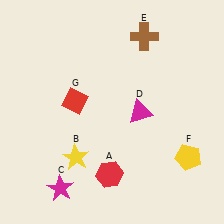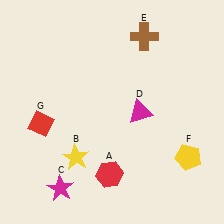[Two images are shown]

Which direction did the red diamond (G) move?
The red diamond (G) moved left.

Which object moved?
The red diamond (G) moved left.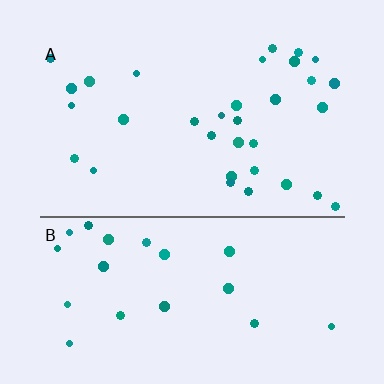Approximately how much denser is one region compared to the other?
Approximately 1.5× — region A over region B.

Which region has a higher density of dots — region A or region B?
A (the top).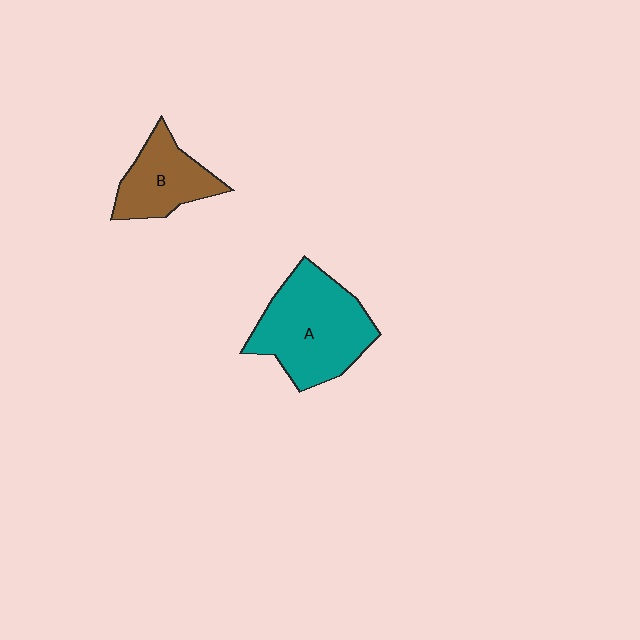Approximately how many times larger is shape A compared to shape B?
Approximately 1.7 times.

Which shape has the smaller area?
Shape B (brown).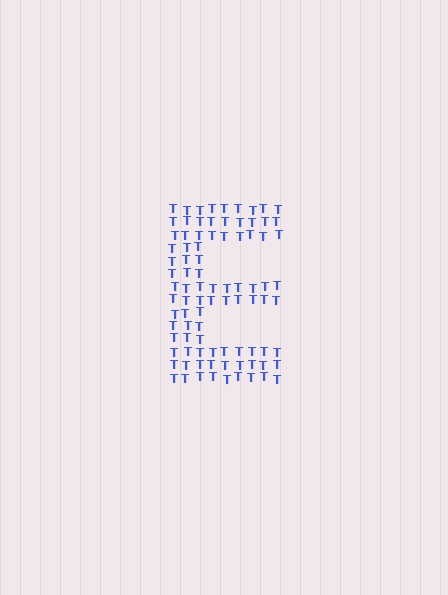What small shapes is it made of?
It is made of small letter T's.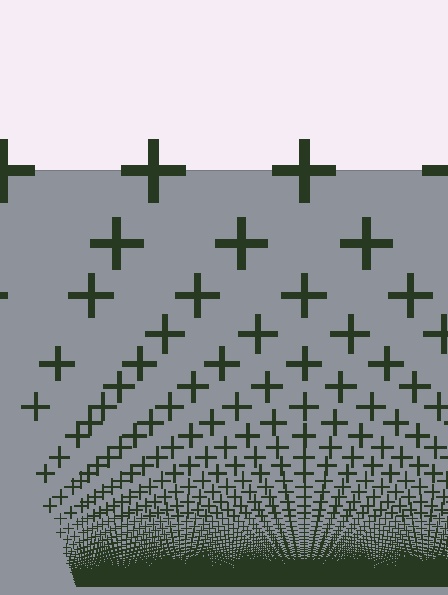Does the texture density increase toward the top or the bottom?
Density increases toward the bottom.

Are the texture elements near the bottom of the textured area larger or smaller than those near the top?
Smaller. The gradient is inverted — elements near the bottom are smaller and denser.